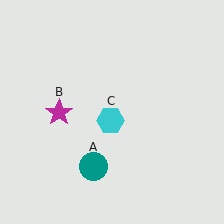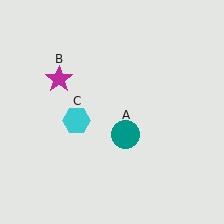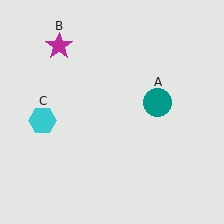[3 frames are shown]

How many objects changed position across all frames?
3 objects changed position: teal circle (object A), magenta star (object B), cyan hexagon (object C).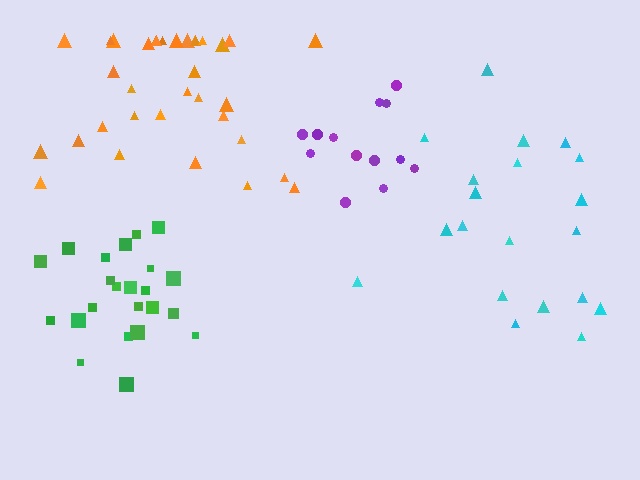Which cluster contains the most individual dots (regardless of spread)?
Orange (35).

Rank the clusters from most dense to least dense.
green, purple, orange, cyan.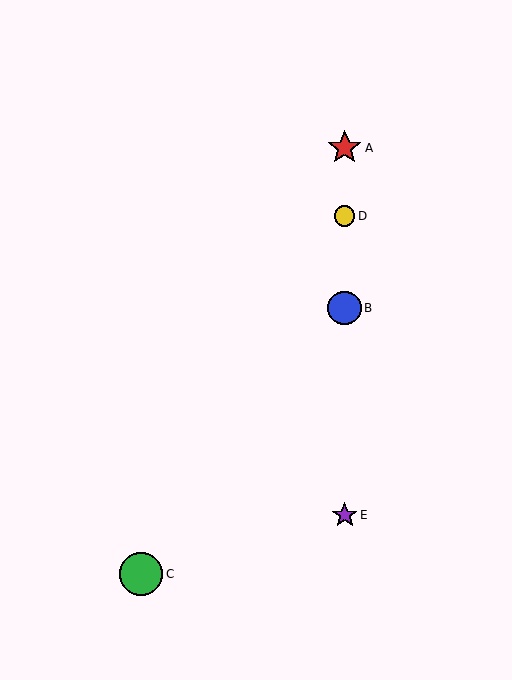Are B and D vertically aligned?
Yes, both are at x≈345.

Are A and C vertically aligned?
No, A is at x≈345 and C is at x≈141.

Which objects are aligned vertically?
Objects A, B, D, E are aligned vertically.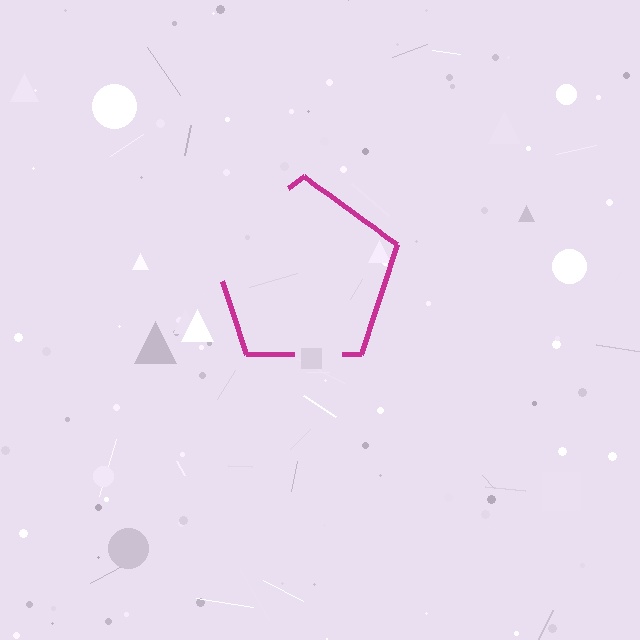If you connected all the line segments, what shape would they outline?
They would outline a pentagon.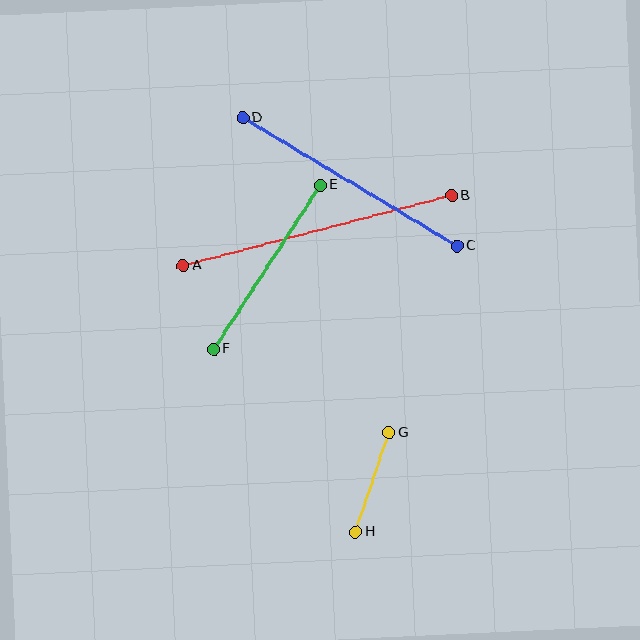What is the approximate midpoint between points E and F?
The midpoint is at approximately (267, 267) pixels.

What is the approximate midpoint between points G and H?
The midpoint is at approximately (372, 482) pixels.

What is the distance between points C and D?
The distance is approximately 249 pixels.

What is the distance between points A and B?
The distance is approximately 277 pixels.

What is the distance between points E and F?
The distance is approximately 195 pixels.